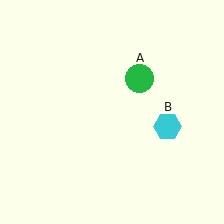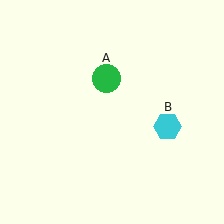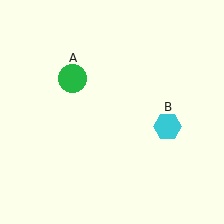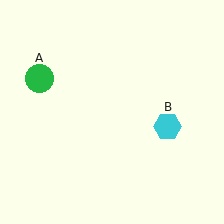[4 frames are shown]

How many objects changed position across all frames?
1 object changed position: green circle (object A).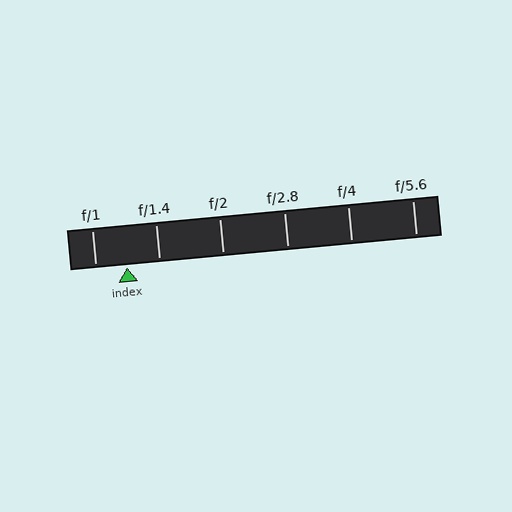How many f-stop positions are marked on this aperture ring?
There are 6 f-stop positions marked.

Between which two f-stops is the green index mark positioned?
The index mark is between f/1 and f/1.4.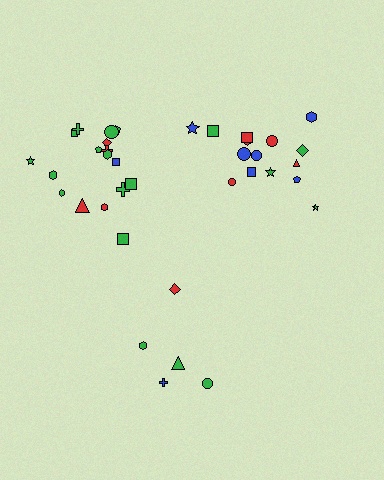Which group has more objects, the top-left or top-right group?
The top-left group.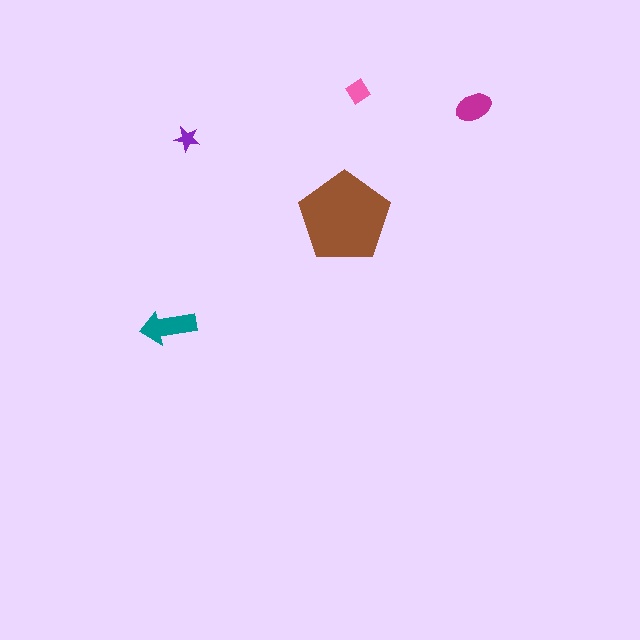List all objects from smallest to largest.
The purple star, the pink diamond, the magenta ellipse, the teal arrow, the brown pentagon.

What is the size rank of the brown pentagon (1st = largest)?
1st.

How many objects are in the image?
There are 5 objects in the image.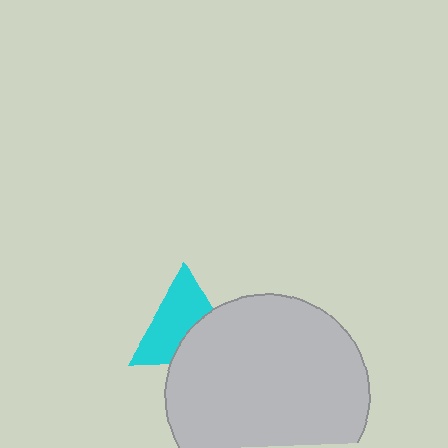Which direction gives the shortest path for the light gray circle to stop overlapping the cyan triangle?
Moving down gives the shortest separation.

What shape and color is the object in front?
The object in front is a light gray circle.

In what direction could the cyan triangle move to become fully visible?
The cyan triangle could move up. That would shift it out from behind the light gray circle entirely.